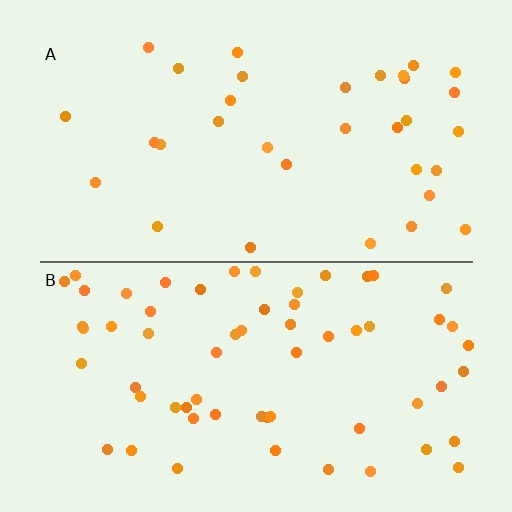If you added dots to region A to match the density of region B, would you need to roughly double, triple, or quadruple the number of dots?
Approximately double.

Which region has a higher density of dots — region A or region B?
B (the bottom).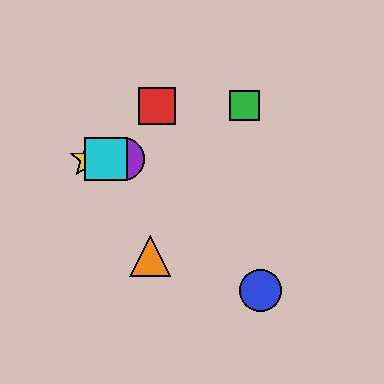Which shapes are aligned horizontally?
The yellow star, the purple circle, the cyan square are aligned horizontally.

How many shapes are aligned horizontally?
3 shapes (the yellow star, the purple circle, the cyan square) are aligned horizontally.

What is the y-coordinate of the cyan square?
The cyan square is at y≈159.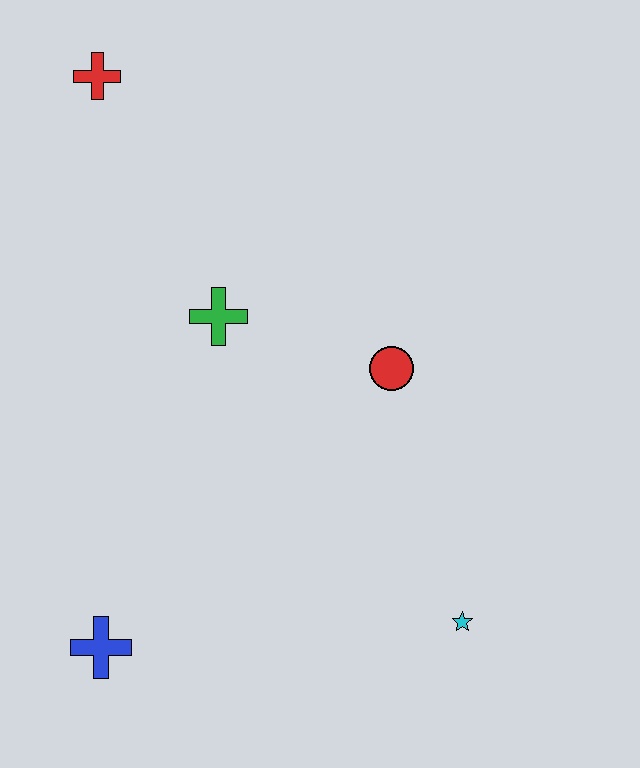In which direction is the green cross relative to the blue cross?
The green cross is above the blue cross.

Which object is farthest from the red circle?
The red cross is farthest from the red circle.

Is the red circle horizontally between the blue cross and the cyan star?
Yes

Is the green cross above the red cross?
No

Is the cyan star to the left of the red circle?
No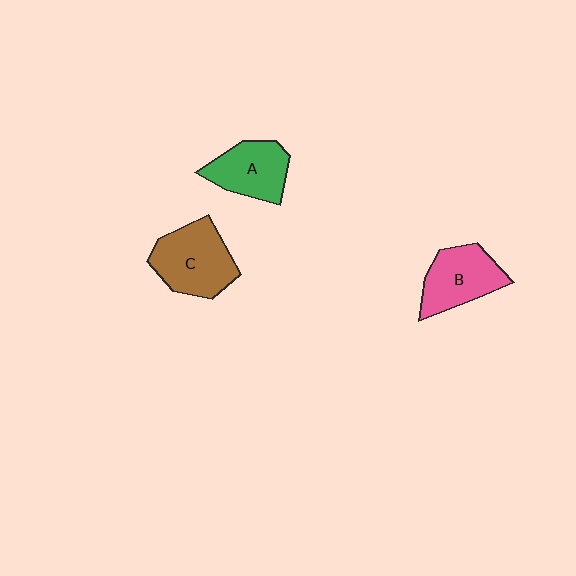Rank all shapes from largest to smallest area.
From largest to smallest: C (brown), B (pink), A (green).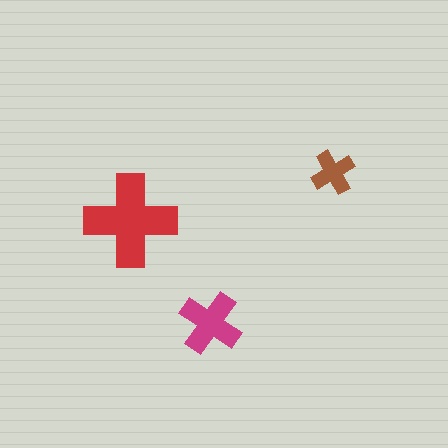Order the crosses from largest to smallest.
the red one, the magenta one, the brown one.